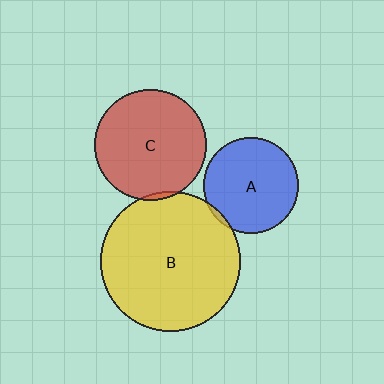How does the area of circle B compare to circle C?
Approximately 1.6 times.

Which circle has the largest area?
Circle B (yellow).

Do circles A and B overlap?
Yes.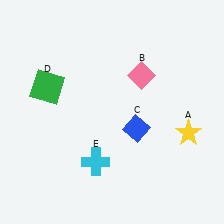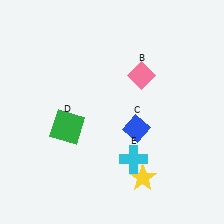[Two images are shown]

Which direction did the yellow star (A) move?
The yellow star (A) moved left.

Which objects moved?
The objects that moved are: the yellow star (A), the green square (D), the cyan cross (E).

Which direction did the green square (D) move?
The green square (D) moved down.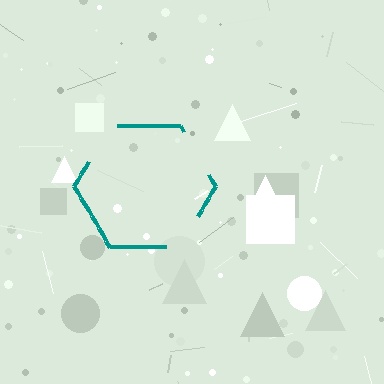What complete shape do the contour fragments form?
The contour fragments form a hexagon.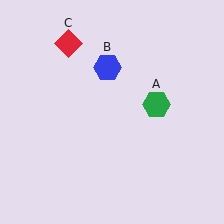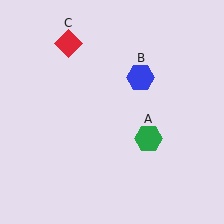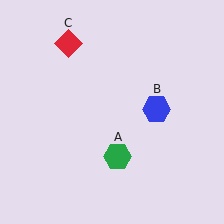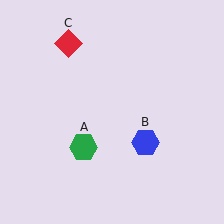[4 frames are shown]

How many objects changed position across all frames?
2 objects changed position: green hexagon (object A), blue hexagon (object B).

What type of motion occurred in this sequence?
The green hexagon (object A), blue hexagon (object B) rotated clockwise around the center of the scene.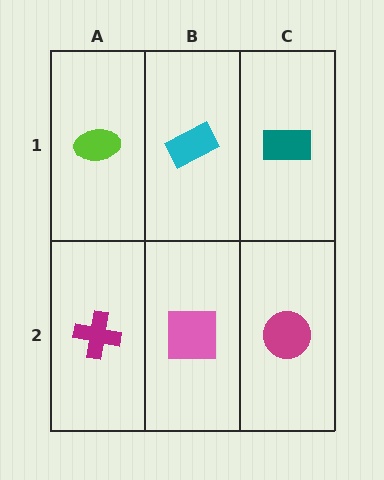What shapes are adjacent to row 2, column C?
A teal rectangle (row 1, column C), a pink square (row 2, column B).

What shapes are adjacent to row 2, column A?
A lime ellipse (row 1, column A), a pink square (row 2, column B).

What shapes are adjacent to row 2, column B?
A cyan rectangle (row 1, column B), a magenta cross (row 2, column A), a magenta circle (row 2, column C).